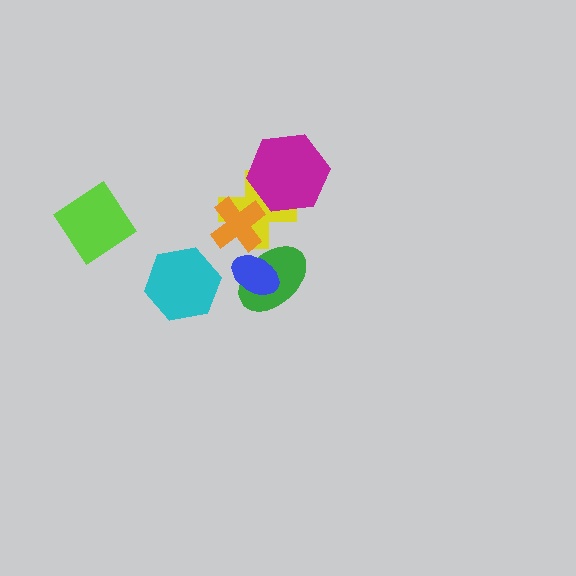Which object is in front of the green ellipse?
The blue ellipse is in front of the green ellipse.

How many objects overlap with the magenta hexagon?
1 object overlaps with the magenta hexagon.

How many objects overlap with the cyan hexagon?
0 objects overlap with the cyan hexagon.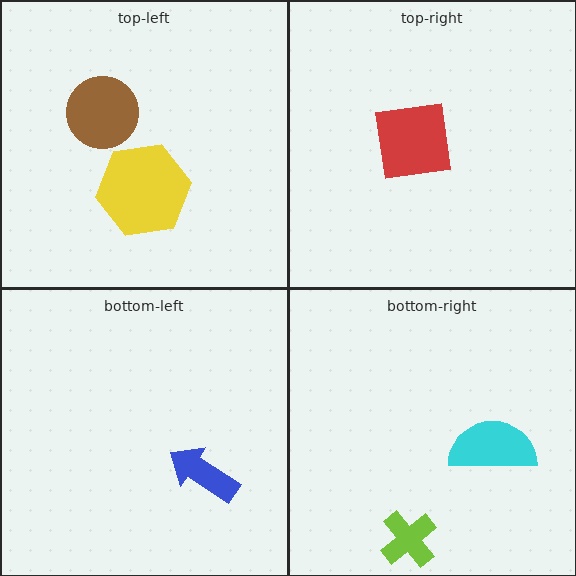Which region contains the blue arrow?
The bottom-left region.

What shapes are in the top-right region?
The red square.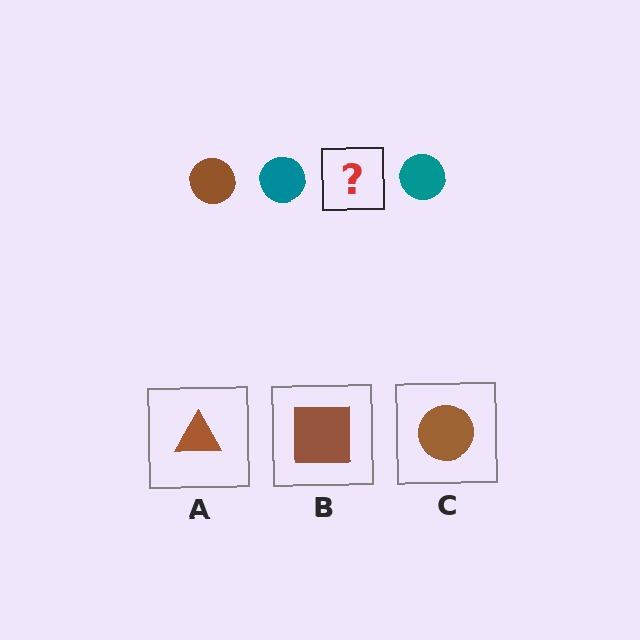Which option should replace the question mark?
Option C.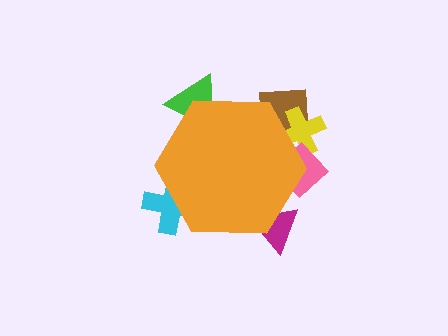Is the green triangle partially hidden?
Yes, the green triangle is partially hidden behind the orange hexagon.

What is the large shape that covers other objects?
An orange hexagon.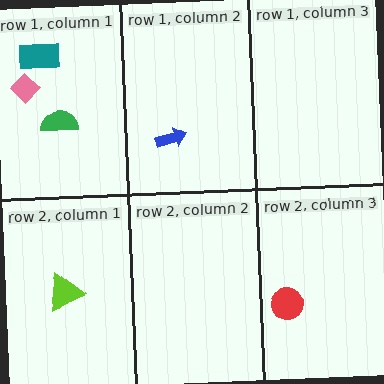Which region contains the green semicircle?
The row 1, column 1 region.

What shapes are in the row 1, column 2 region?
The blue arrow.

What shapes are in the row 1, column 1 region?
The green semicircle, the teal rectangle, the pink diamond.